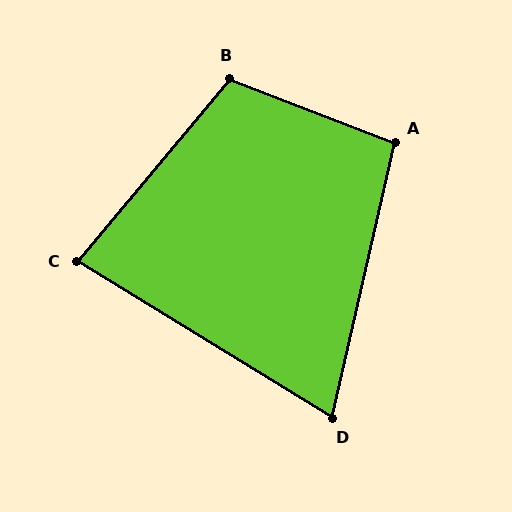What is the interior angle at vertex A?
Approximately 98 degrees (obtuse).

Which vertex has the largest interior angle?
B, at approximately 109 degrees.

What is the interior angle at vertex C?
Approximately 82 degrees (acute).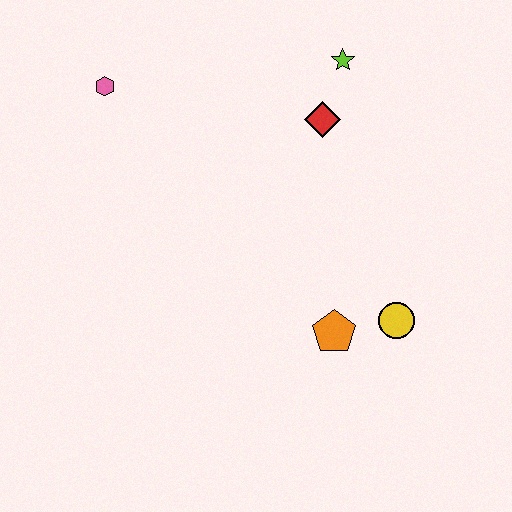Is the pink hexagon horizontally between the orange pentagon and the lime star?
No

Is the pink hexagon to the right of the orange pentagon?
No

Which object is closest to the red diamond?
The lime star is closest to the red diamond.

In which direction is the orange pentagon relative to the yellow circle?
The orange pentagon is to the left of the yellow circle.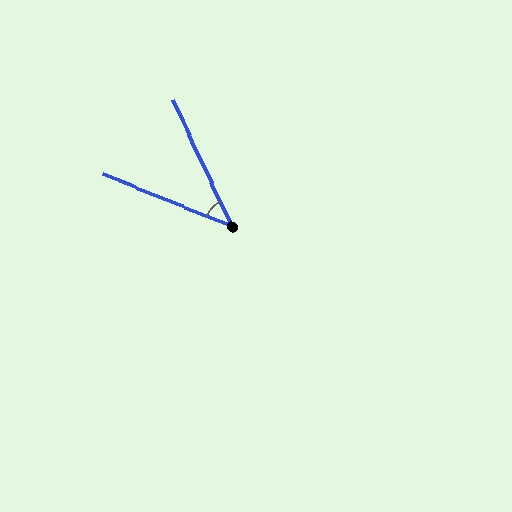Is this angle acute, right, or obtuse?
It is acute.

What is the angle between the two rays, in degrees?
Approximately 43 degrees.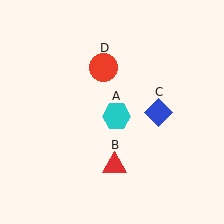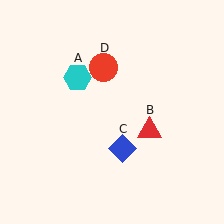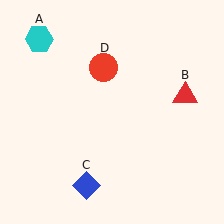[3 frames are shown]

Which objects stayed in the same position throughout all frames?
Red circle (object D) remained stationary.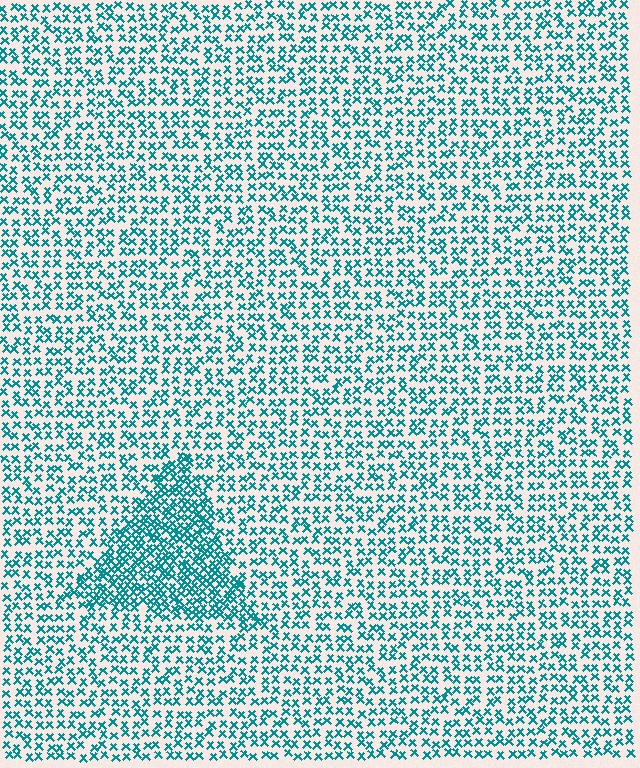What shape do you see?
I see a triangle.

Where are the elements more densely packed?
The elements are more densely packed inside the triangle boundary.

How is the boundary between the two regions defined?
The boundary is defined by a change in element density (approximately 2.0x ratio). All elements are the same color, size, and shape.